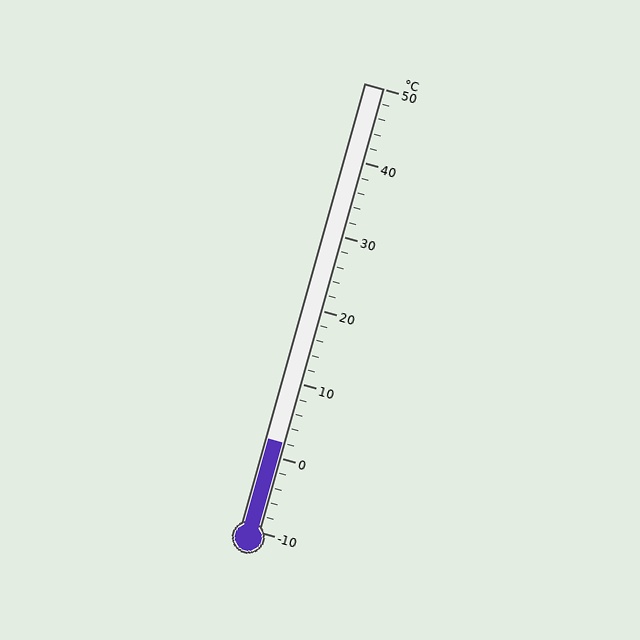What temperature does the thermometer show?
The thermometer shows approximately 2°C.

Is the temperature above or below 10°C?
The temperature is below 10°C.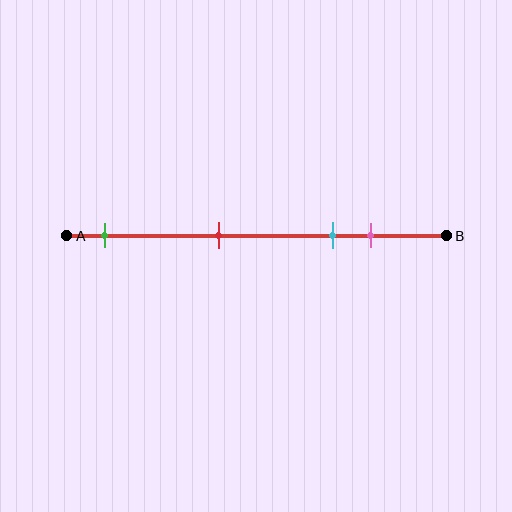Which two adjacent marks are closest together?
The cyan and pink marks are the closest adjacent pair.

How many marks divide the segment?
There are 4 marks dividing the segment.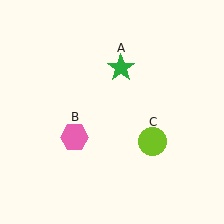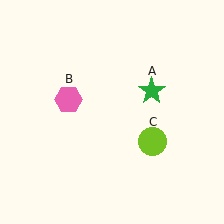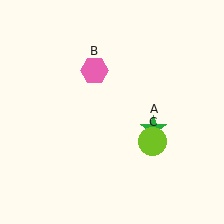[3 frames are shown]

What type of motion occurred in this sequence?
The green star (object A), pink hexagon (object B) rotated clockwise around the center of the scene.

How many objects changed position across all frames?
2 objects changed position: green star (object A), pink hexagon (object B).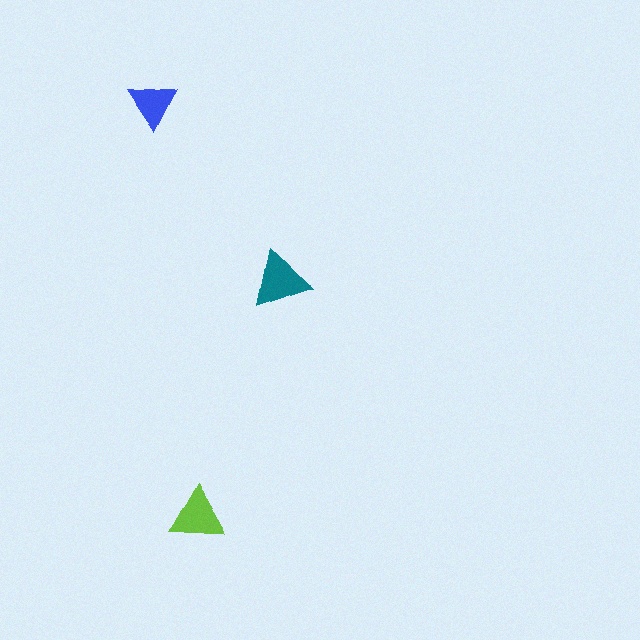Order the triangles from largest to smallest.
the teal one, the lime one, the blue one.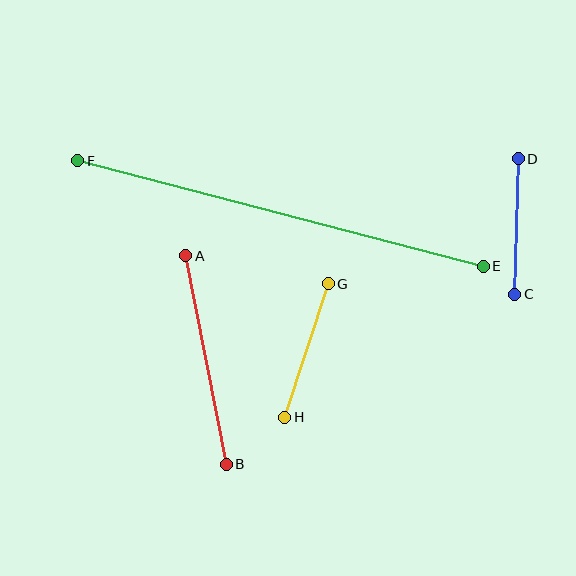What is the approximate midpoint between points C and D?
The midpoint is at approximately (517, 226) pixels.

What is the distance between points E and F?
The distance is approximately 419 pixels.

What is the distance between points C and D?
The distance is approximately 135 pixels.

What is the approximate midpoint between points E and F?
The midpoint is at approximately (281, 213) pixels.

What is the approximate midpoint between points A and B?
The midpoint is at approximately (206, 360) pixels.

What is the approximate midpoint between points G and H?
The midpoint is at approximately (307, 351) pixels.